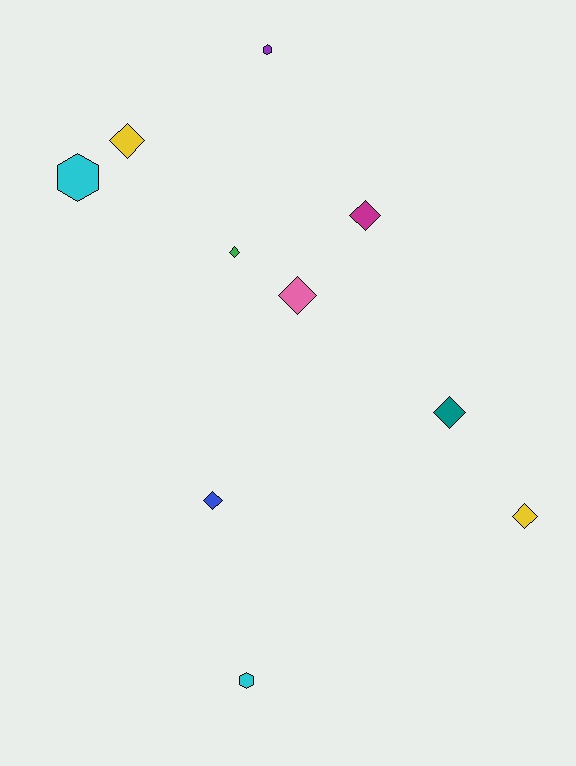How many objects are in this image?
There are 10 objects.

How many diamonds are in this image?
There are 7 diamonds.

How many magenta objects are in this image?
There is 1 magenta object.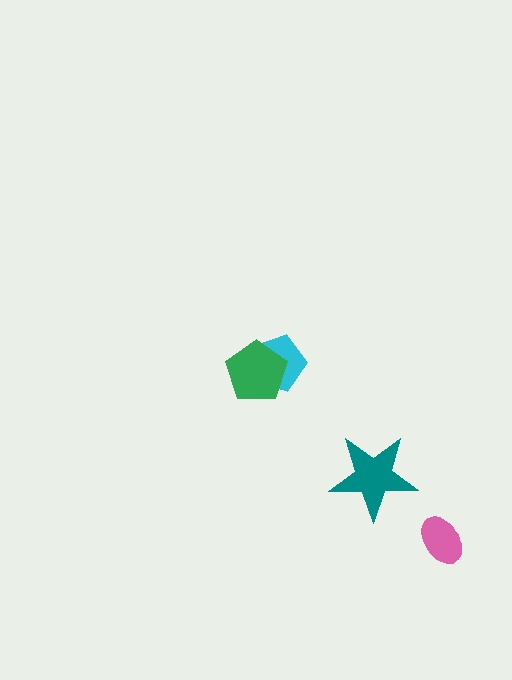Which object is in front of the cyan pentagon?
The green pentagon is in front of the cyan pentagon.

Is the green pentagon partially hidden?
No, no other shape covers it.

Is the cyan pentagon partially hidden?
Yes, it is partially covered by another shape.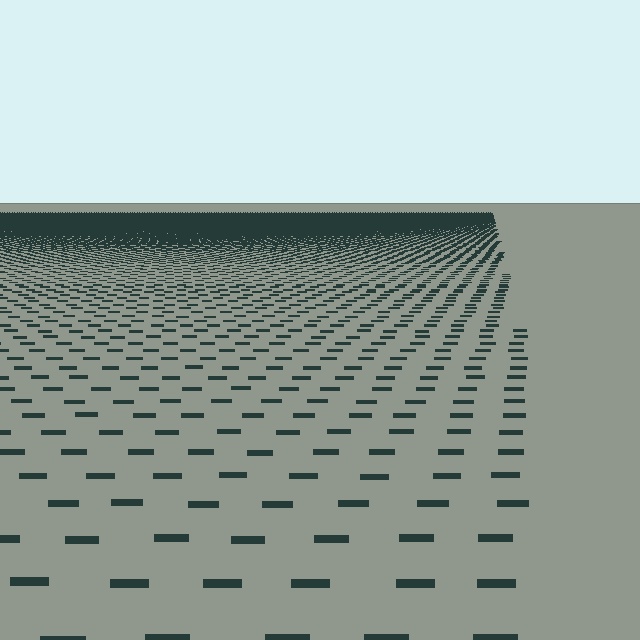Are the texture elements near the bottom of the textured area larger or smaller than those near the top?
Larger. Near the bottom, elements are closer to the viewer and appear at a bigger on-screen size.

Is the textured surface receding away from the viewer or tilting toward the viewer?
The surface is receding away from the viewer. Texture elements get smaller and denser toward the top.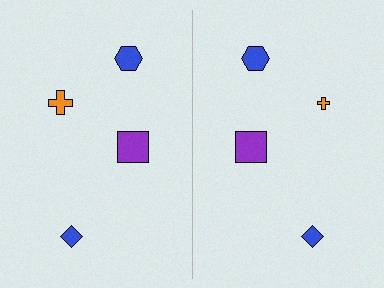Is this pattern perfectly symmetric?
No, the pattern is not perfectly symmetric. The orange cross on the right side has a different size than its mirror counterpart.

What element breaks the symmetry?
The orange cross on the right side has a different size than its mirror counterpart.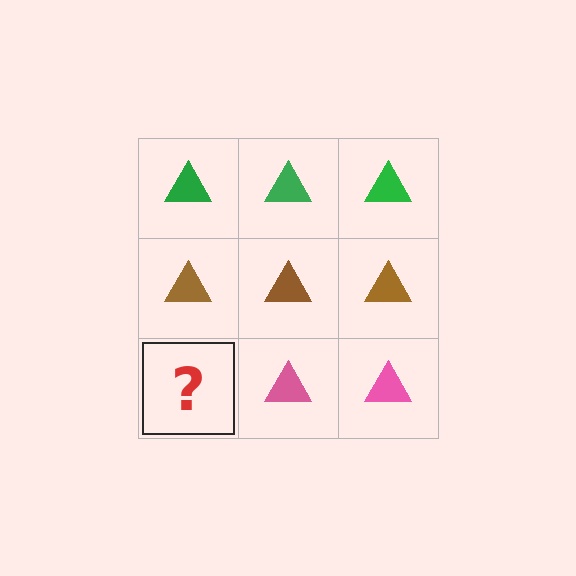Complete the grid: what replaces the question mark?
The question mark should be replaced with a pink triangle.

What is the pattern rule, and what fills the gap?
The rule is that each row has a consistent color. The gap should be filled with a pink triangle.